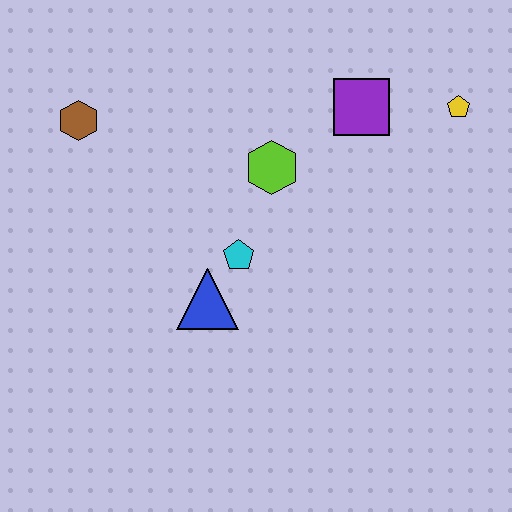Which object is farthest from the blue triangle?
The yellow pentagon is farthest from the blue triangle.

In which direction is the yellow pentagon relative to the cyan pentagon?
The yellow pentagon is to the right of the cyan pentagon.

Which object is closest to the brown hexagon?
The lime hexagon is closest to the brown hexagon.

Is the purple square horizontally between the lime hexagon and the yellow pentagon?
Yes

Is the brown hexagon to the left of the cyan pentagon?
Yes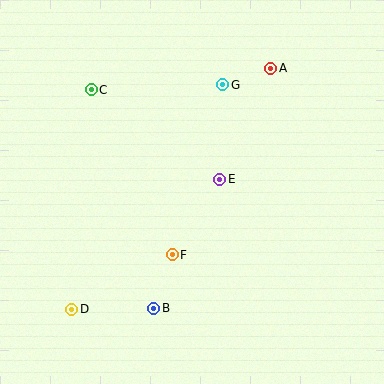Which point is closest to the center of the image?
Point E at (220, 179) is closest to the center.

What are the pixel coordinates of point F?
Point F is at (172, 255).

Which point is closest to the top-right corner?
Point A is closest to the top-right corner.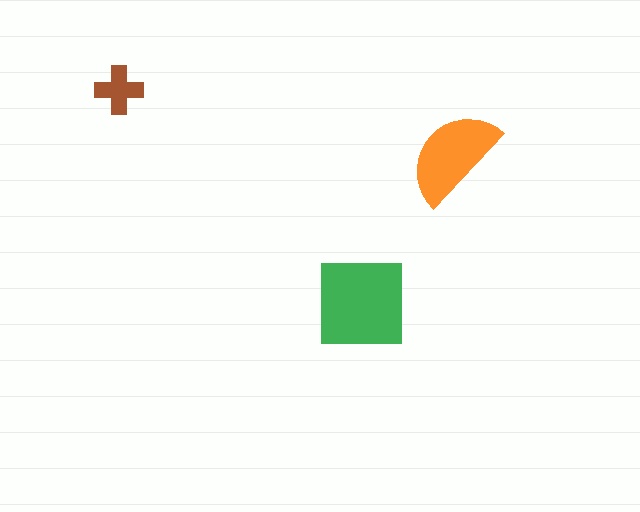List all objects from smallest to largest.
The brown cross, the orange semicircle, the green square.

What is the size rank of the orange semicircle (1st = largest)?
2nd.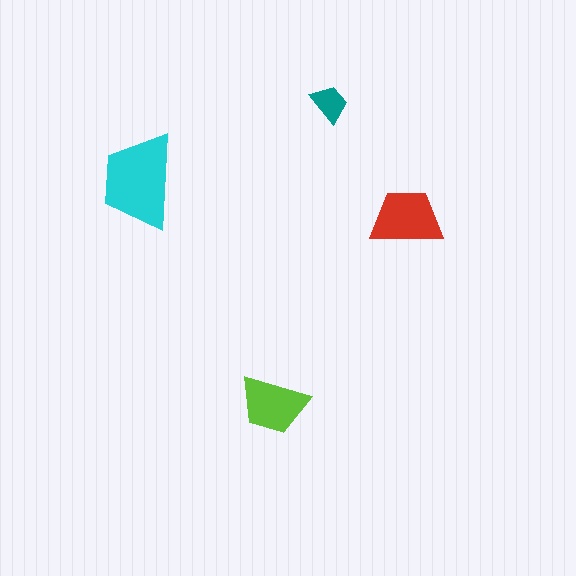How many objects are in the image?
There are 4 objects in the image.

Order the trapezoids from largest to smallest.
the cyan one, the red one, the lime one, the teal one.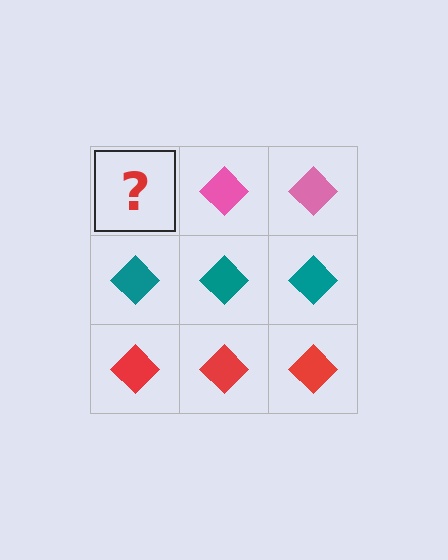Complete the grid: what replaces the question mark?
The question mark should be replaced with a pink diamond.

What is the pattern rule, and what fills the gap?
The rule is that each row has a consistent color. The gap should be filled with a pink diamond.